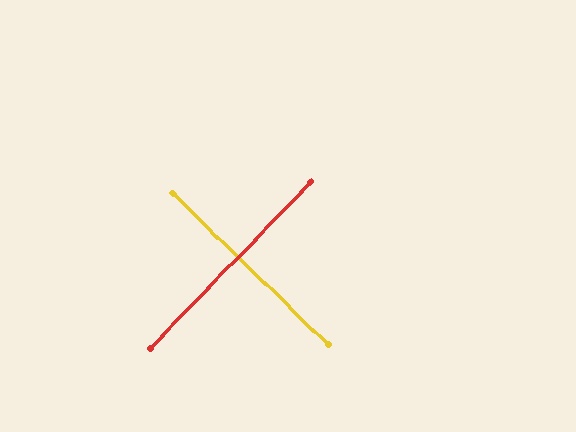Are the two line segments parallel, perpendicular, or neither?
Perpendicular — they meet at approximately 90°.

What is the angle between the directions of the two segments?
Approximately 90 degrees.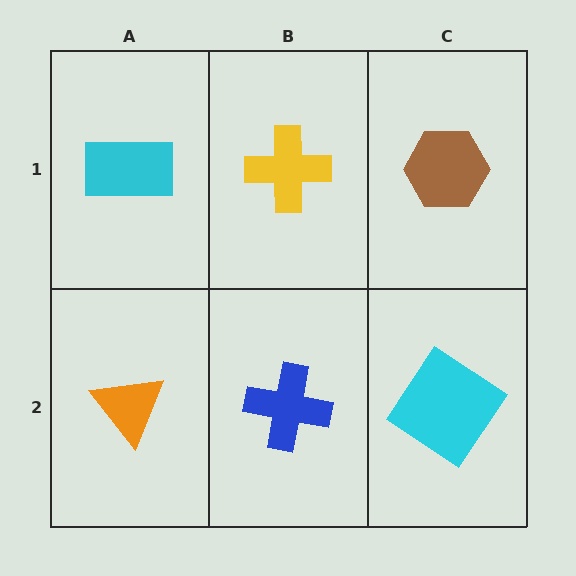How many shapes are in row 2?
3 shapes.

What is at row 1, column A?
A cyan rectangle.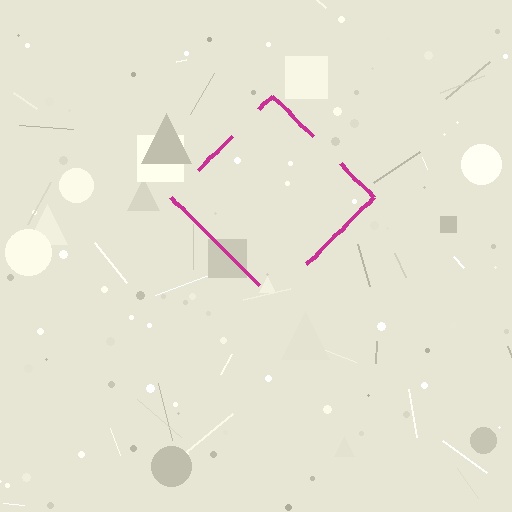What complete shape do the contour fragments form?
The contour fragments form a diamond.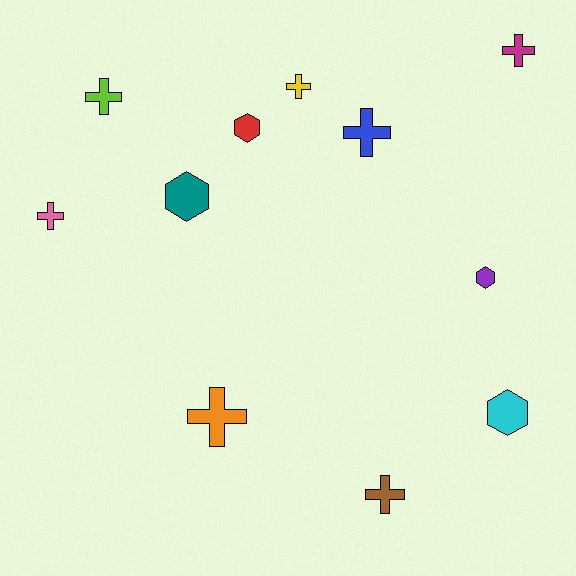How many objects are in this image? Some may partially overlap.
There are 11 objects.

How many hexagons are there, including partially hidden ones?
There are 4 hexagons.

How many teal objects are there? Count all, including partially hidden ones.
There is 1 teal object.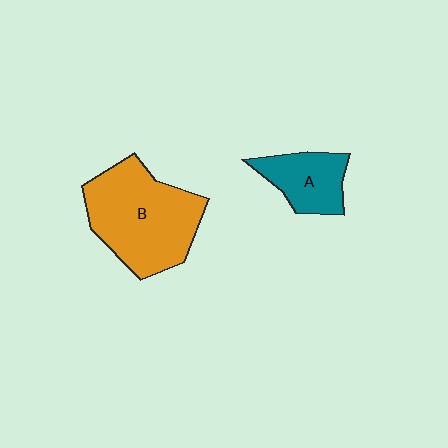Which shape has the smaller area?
Shape A (teal).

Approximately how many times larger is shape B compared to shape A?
Approximately 2.2 times.